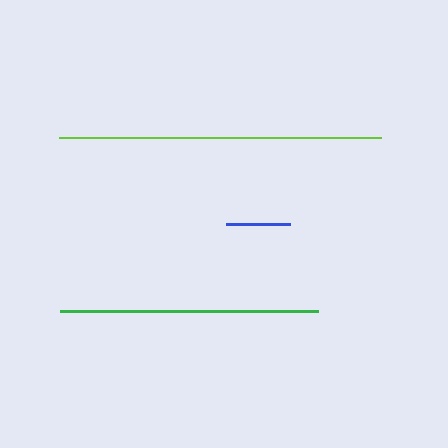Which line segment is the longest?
The lime line is the longest at approximately 321 pixels.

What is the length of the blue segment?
The blue segment is approximately 64 pixels long.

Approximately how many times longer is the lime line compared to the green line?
The lime line is approximately 1.2 times the length of the green line.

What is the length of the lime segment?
The lime segment is approximately 321 pixels long.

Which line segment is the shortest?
The blue line is the shortest at approximately 64 pixels.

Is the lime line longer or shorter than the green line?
The lime line is longer than the green line.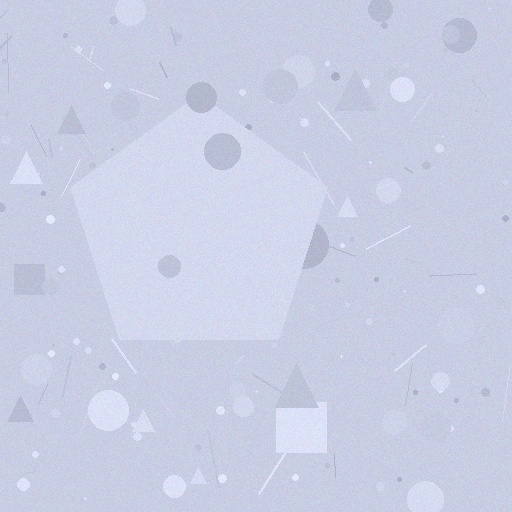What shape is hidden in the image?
A pentagon is hidden in the image.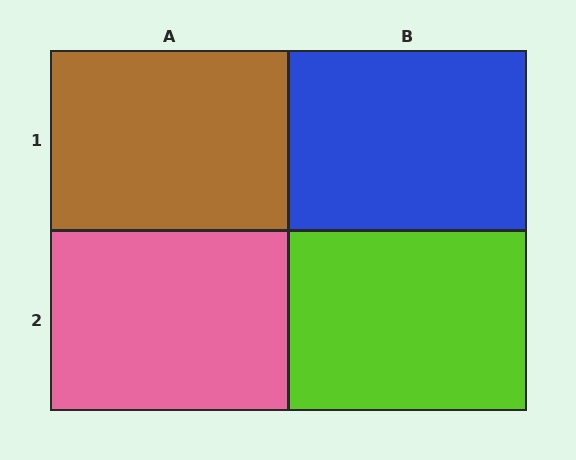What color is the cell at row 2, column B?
Lime.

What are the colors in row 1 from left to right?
Brown, blue.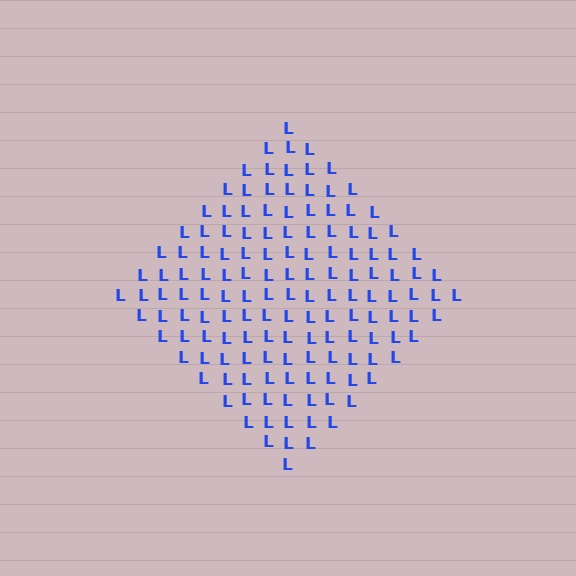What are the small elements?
The small elements are letter L's.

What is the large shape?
The large shape is a diamond.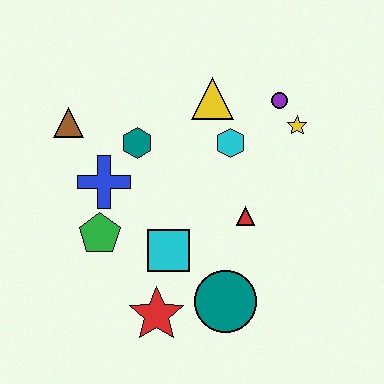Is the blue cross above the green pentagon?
Yes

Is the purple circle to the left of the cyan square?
No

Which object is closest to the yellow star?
The purple circle is closest to the yellow star.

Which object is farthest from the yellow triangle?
The red star is farthest from the yellow triangle.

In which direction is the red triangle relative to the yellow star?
The red triangle is below the yellow star.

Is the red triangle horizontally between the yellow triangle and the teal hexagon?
No